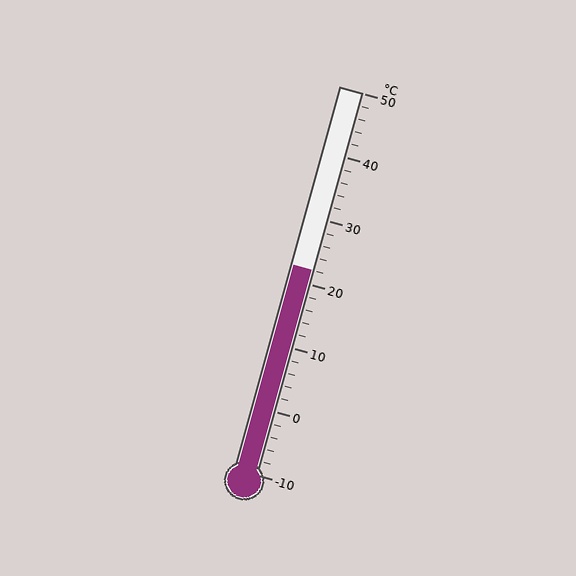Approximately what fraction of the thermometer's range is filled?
The thermometer is filled to approximately 55% of its range.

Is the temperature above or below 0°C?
The temperature is above 0°C.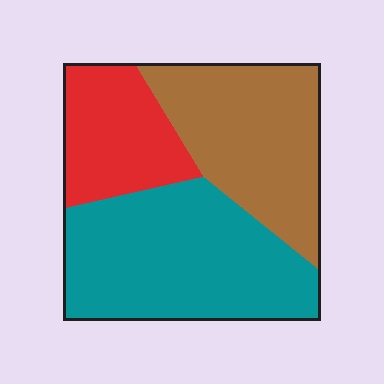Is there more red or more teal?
Teal.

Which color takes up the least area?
Red, at roughly 20%.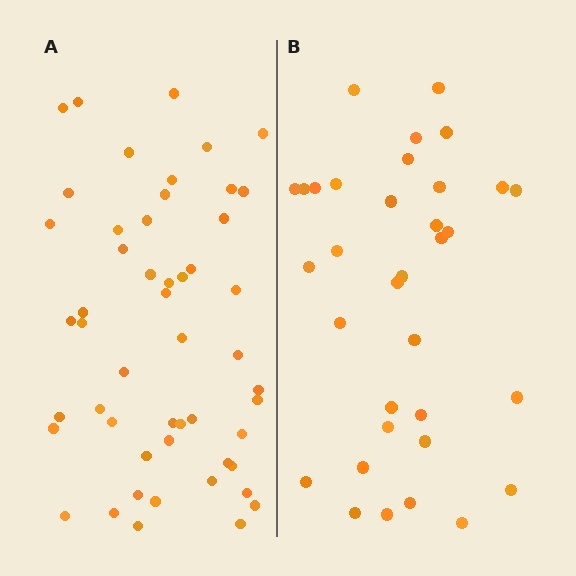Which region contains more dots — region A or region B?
Region A (the left region) has more dots.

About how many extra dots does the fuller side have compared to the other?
Region A has approximately 15 more dots than region B.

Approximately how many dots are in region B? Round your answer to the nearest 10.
About 30 dots. (The exact count is 34, which rounds to 30.)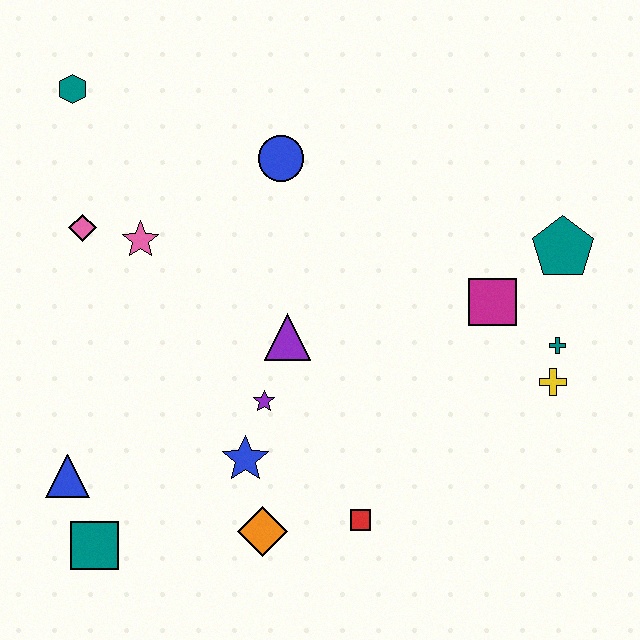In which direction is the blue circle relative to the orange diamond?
The blue circle is above the orange diamond.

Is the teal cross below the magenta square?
Yes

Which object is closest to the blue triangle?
The teal square is closest to the blue triangle.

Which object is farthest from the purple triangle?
The teal hexagon is farthest from the purple triangle.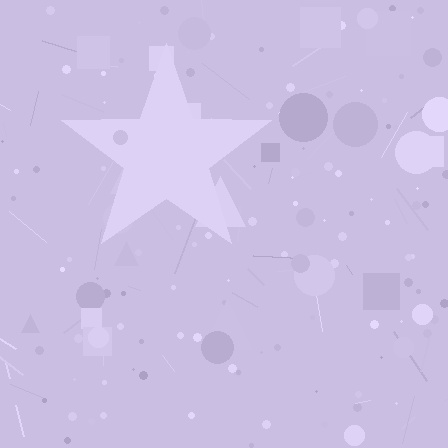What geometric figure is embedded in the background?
A star is embedded in the background.